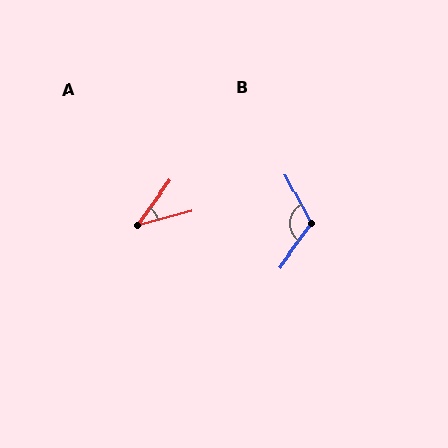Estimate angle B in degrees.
Approximately 116 degrees.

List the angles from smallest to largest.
A (39°), B (116°).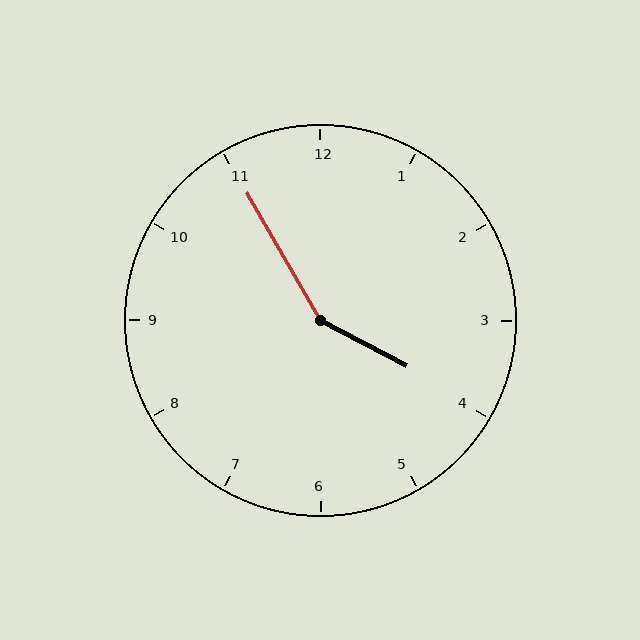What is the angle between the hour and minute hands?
Approximately 148 degrees.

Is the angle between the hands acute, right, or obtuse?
It is obtuse.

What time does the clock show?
3:55.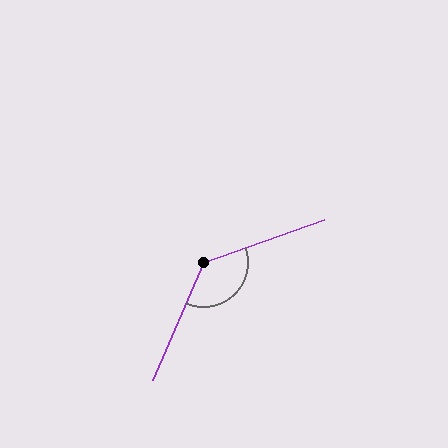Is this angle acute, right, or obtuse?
It is obtuse.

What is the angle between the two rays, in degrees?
Approximately 133 degrees.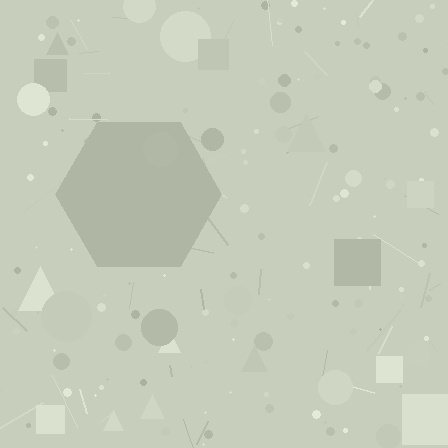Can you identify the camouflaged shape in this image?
The camouflaged shape is a hexagon.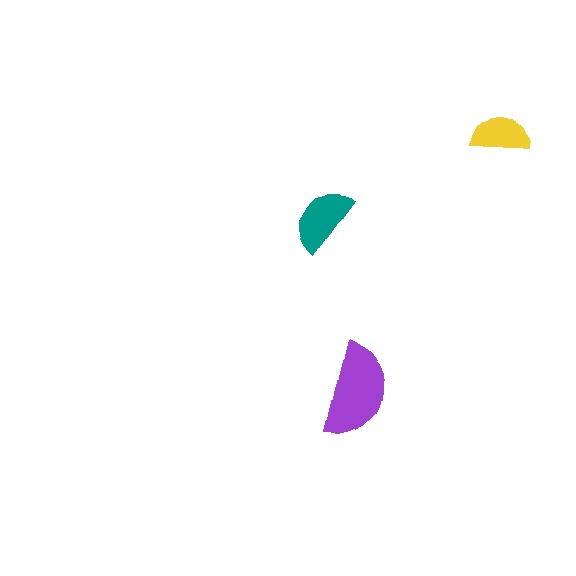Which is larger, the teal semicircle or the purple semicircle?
The purple one.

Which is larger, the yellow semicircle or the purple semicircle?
The purple one.